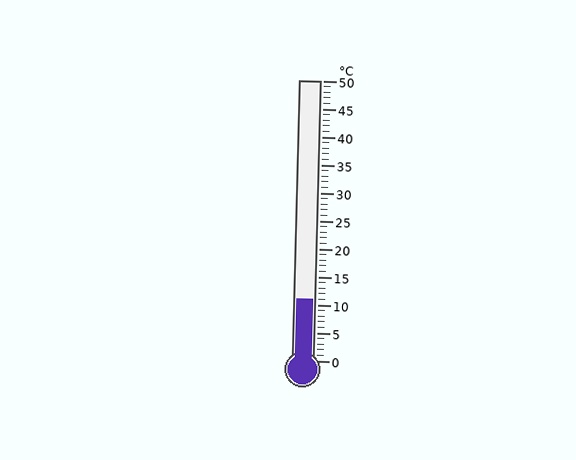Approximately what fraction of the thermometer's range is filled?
The thermometer is filled to approximately 20% of its range.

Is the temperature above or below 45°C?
The temperature is below 45°C.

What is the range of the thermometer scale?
The thermometer scale ranges from 0°C to 50°C.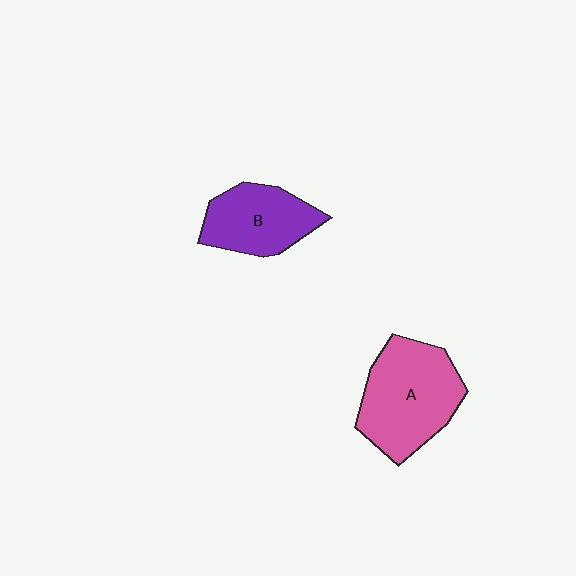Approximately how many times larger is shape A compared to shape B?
Approximately 1.4 times.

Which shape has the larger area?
Shape A (pink).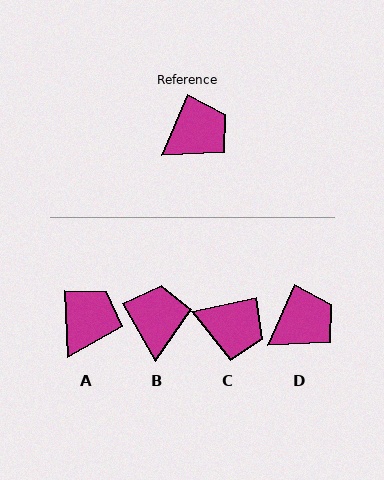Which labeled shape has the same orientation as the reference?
D.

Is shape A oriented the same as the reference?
No, it is off by about 26 degrees.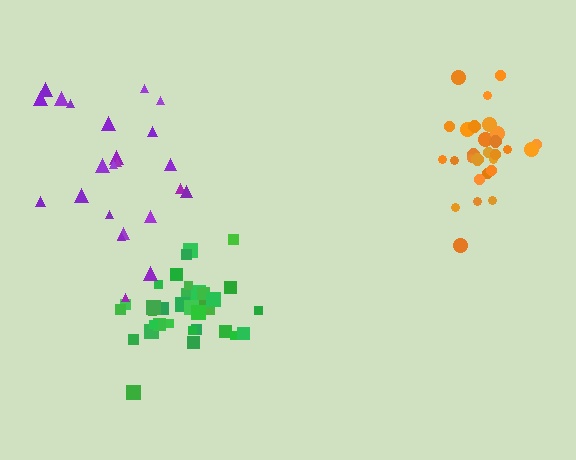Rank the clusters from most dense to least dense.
green, orange, purple.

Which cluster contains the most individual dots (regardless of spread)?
Green (34).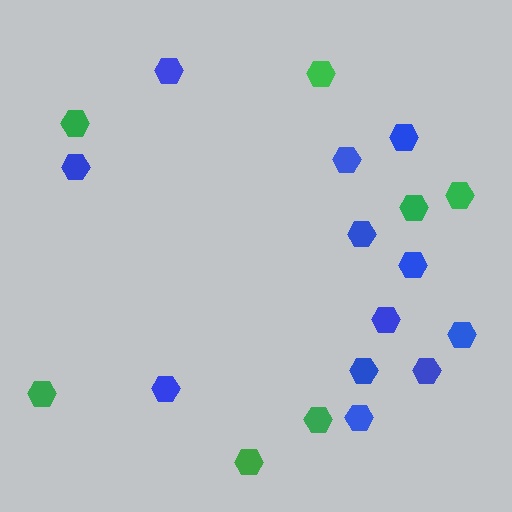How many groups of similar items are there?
There are 2 groups: one group of green hexagons (7) and one group of blue hexagons (12).